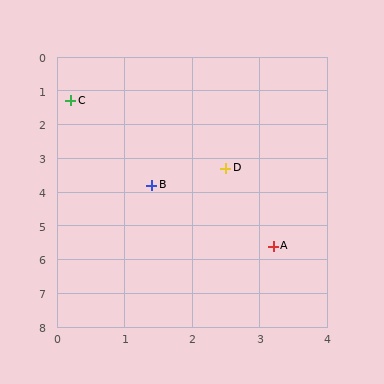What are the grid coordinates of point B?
Point B is at approximately (1.4, 3.8).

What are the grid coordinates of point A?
Point A is at approximately (3.2, 5.6).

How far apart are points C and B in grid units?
Points C and B are about 2.8 grid units apart.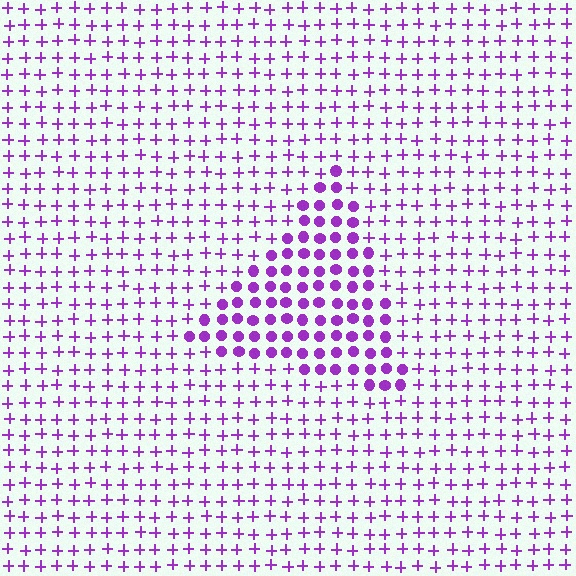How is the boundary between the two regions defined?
The boundary is defined by a change in element shape: circles inside vs. plus signs outside. All elements share the same color and spacing.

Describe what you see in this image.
The image is filled with small purple elements arranged in a uniform grid. A triangle-shaped region contains circles, while the surrounding area contains plus signs. The boundary is defined purely by the change in element shape.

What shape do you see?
I see a triangle.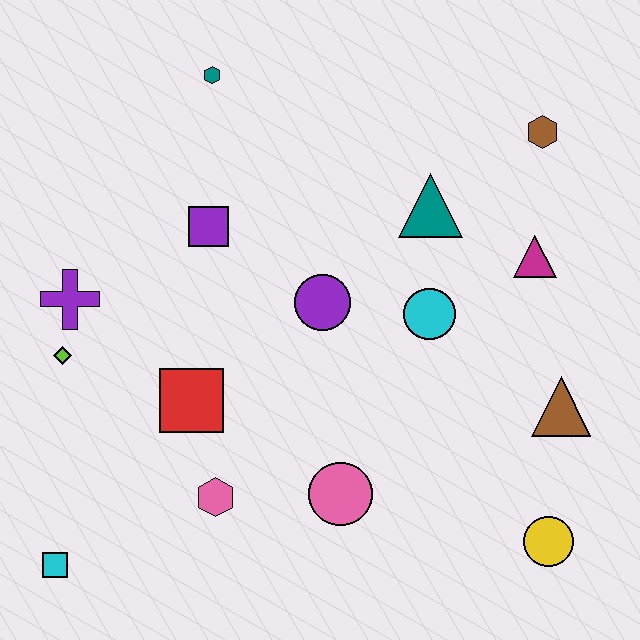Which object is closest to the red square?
The pink hexagon is closest to the red square.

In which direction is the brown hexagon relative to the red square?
The brown hexagon is to the right of the red square.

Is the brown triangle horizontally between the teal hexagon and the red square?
No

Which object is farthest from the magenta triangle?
The cyan square is farthest from the magenta triangle.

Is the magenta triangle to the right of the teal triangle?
Yes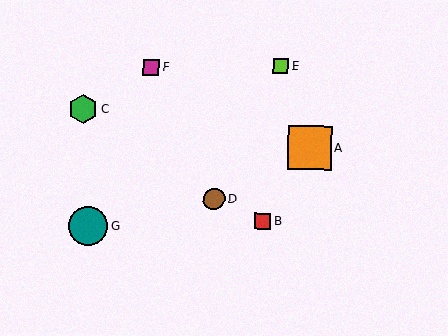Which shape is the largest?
The orange square (labeled A) is the largest.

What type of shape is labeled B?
Shape B is a red square.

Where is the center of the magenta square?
The center of the magenta square is at (151, 67).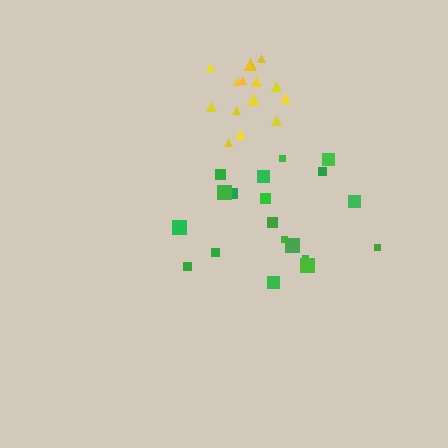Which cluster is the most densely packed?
Yellow.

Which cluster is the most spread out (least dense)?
Green.